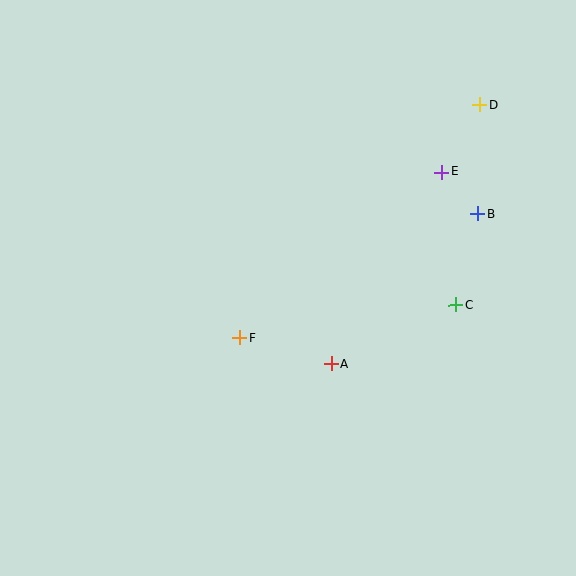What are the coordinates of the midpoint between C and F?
The midpoint between C and F is at (348, 322).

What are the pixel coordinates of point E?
Point E is at (442, 172).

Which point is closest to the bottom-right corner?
Point C is closest to the bottom-right corner.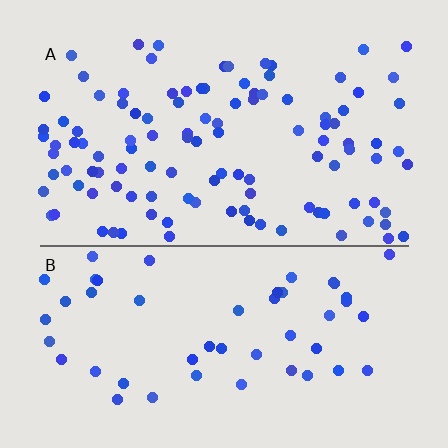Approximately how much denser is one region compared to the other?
Approximately 2.2× — region A over region B.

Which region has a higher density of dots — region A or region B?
A (the top).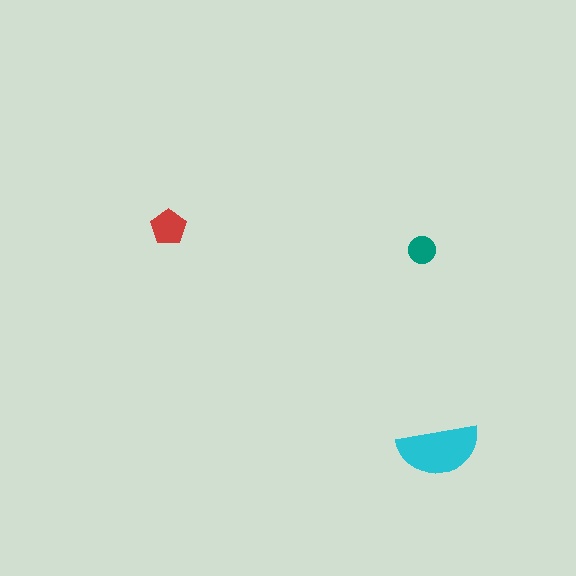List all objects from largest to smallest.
The cyan semicircle, the red pentagon, the teal circle.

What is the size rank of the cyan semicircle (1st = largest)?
1st.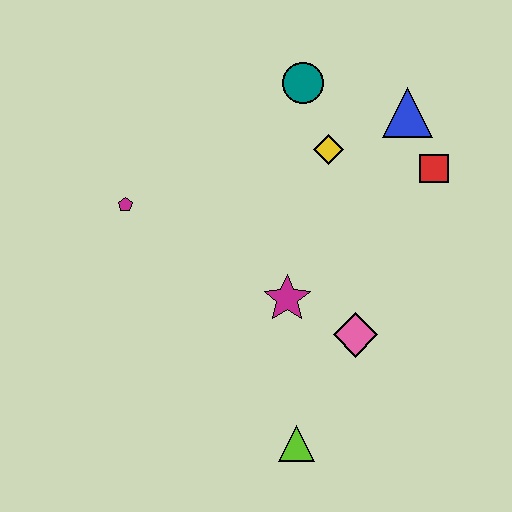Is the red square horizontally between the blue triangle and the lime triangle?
No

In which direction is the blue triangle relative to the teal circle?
The blue triangle is to the right of the teal circle.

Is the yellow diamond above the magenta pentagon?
Yes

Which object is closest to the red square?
The blue triangle is closest to the red square.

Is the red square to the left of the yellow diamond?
No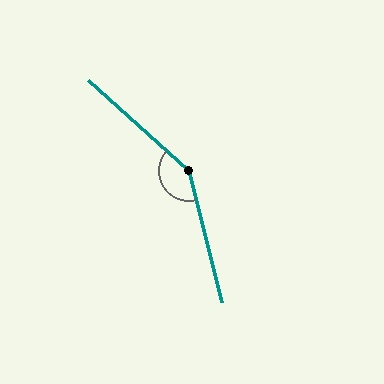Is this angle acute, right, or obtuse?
It is obtuse.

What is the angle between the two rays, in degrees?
Approximately 146 degrees.